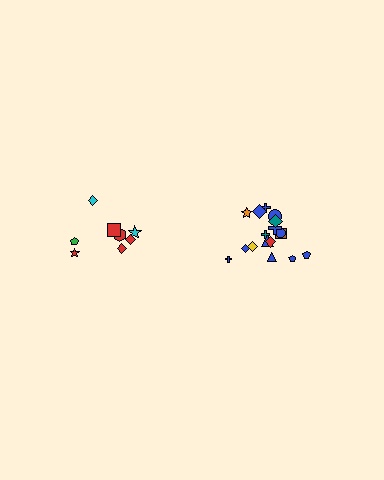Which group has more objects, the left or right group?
The right group.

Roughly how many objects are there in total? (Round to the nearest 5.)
Roughly 25 objects in total.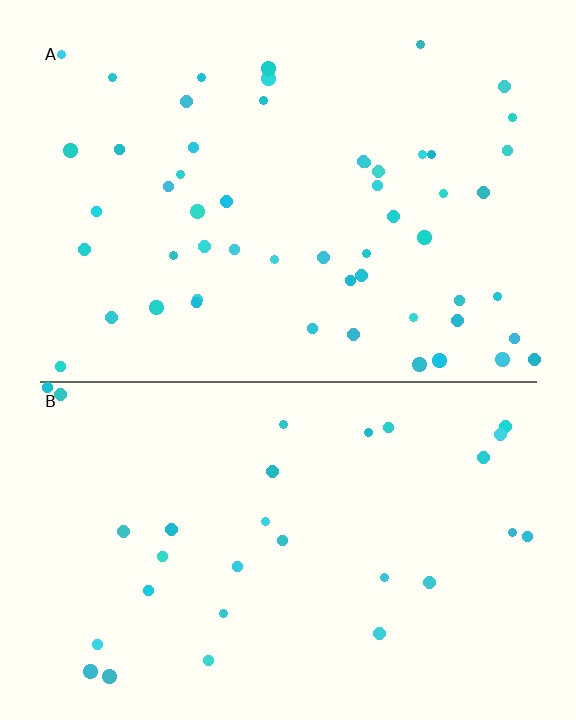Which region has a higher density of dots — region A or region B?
A (the top).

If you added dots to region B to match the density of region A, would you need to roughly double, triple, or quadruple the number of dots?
Approximately double.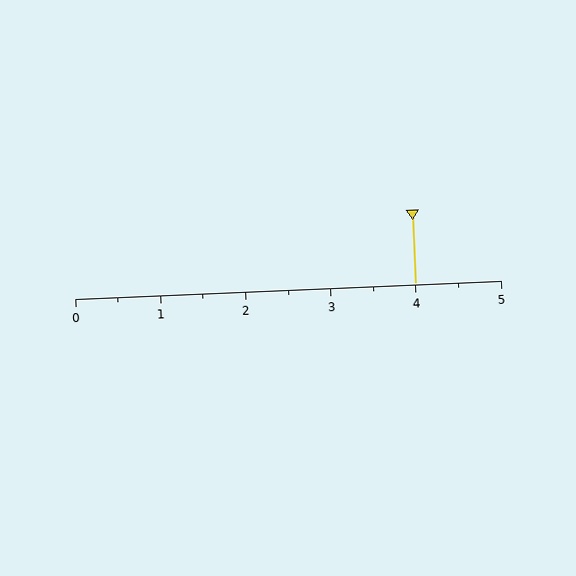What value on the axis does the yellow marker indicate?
The marker indicates approximately 4.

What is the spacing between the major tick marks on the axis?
The major ticks are spaced 1 apart.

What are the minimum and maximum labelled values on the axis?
The axis runs from 0 to 5.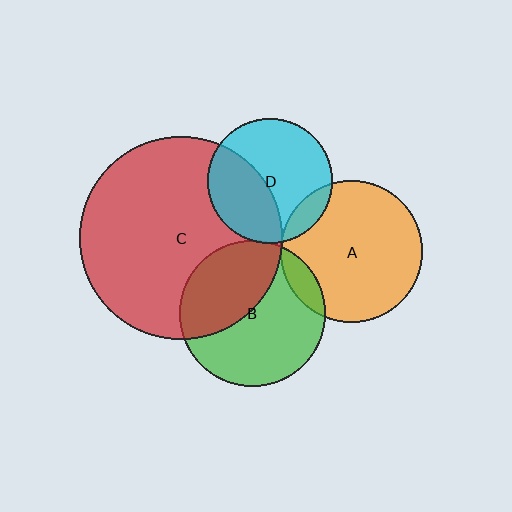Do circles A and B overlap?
Yes.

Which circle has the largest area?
Circle C (red).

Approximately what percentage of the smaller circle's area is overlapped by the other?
Approximately 10%.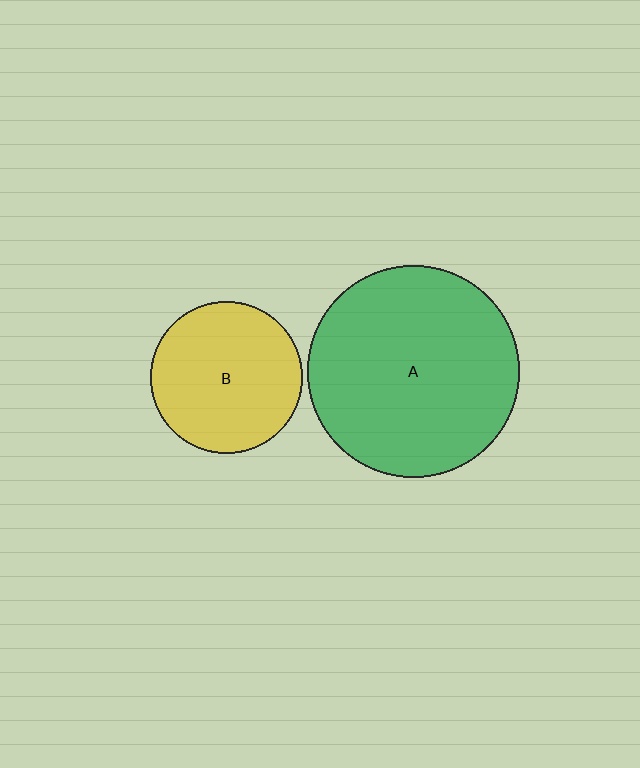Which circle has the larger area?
Circle A (green).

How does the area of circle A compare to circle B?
Approximately 2.0 times.